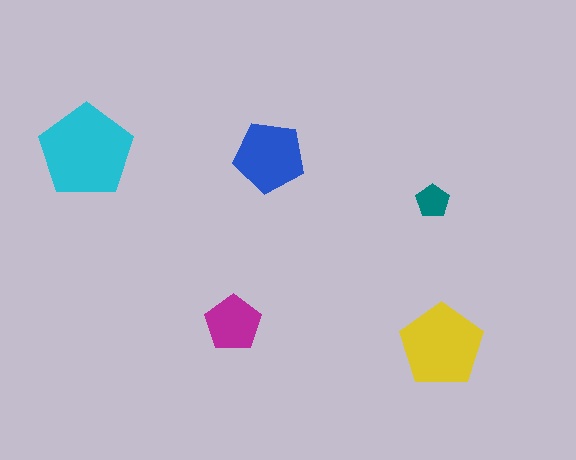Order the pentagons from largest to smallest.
the cyan one, the yellow one, the blue one, the magenta one, the teal one.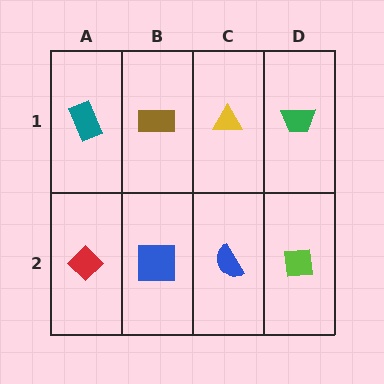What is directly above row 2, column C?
A yellow triangle.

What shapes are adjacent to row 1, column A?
A red diamond (row 2, column A), a brown rectangle (row 1, column B).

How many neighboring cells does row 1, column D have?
2.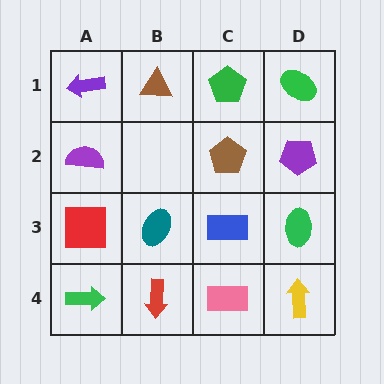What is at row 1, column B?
A brown triangle.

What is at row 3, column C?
A blue rectangle.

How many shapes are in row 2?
3 shapes.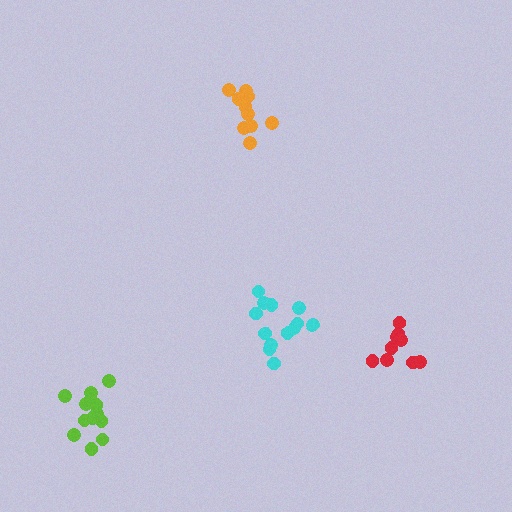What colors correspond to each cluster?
The clusters are colored: orange, cyan, lime, red.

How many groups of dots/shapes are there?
There are 4 groups.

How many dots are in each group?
Group 1: 10 dots, Group 2: 13 dots, Group 3: 13 dots, Group 4: 10 dots (46 total).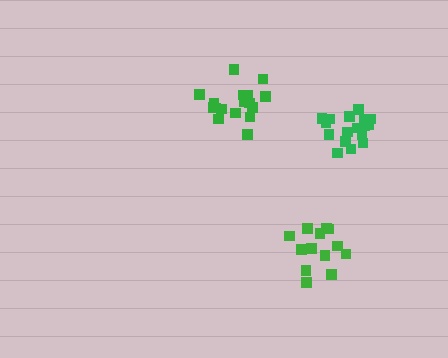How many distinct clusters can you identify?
There are 3 distinct clusters.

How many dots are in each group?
Group 1: 17 dots, Group 2: 17 dots, Group 3: 13 dots (47 total).